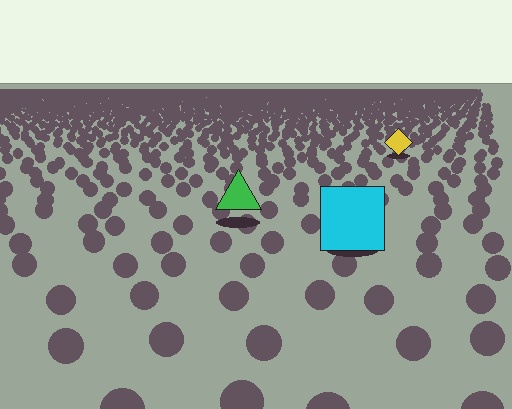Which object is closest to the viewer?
The cyan square is closest. The texture marks near it are larger and more spread out.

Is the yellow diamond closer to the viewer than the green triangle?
No. The green triangle is closer — you can tell from the texture gradient: the ground texture is coarser near it.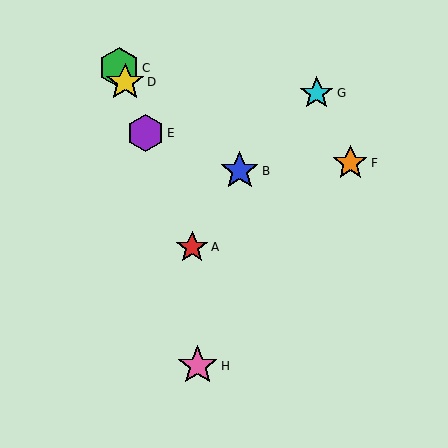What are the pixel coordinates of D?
Object D is at (125, 82).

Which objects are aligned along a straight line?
Objects A, C, D, E are aligned along a straight line.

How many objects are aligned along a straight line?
4 objects (A, C, D, E) are aligned along a straight line.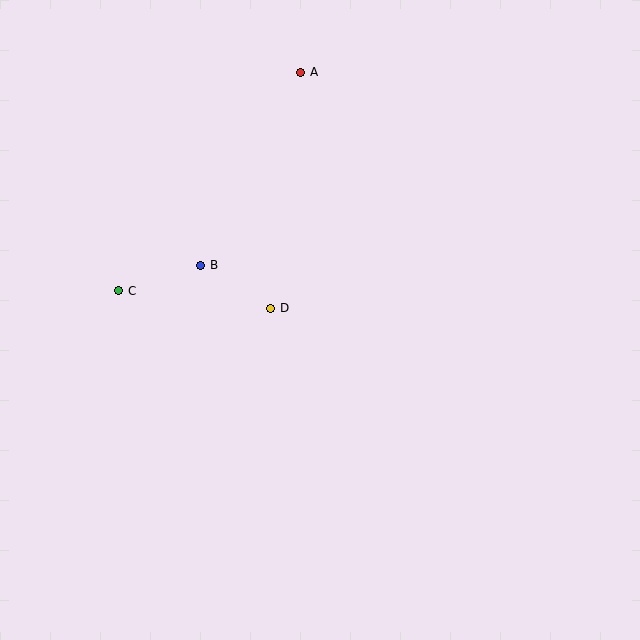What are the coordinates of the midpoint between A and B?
The midpoint between A and B is at (251, 169).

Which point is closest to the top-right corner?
Point A is closest to the top-right corner.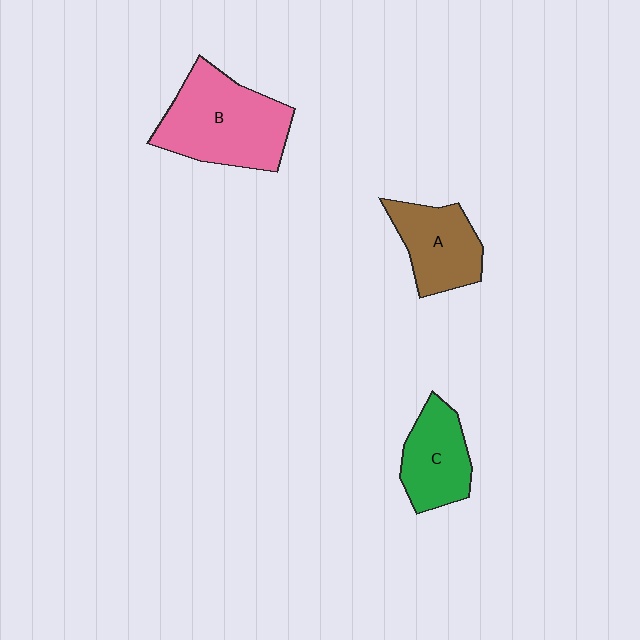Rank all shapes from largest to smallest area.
From largest to smallest: B (pink), A (brown), C (green).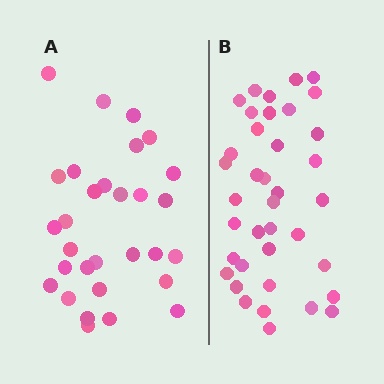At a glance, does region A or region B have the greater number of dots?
Region B (the right region) has more dots.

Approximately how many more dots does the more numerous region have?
Region B has roughly 8 or so more dots than region A.